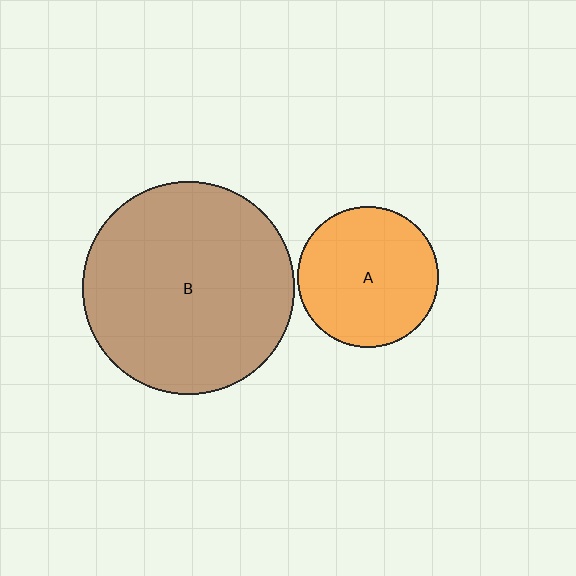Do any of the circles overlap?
No, none of the circles overlap.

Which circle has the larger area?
Circle B (brown).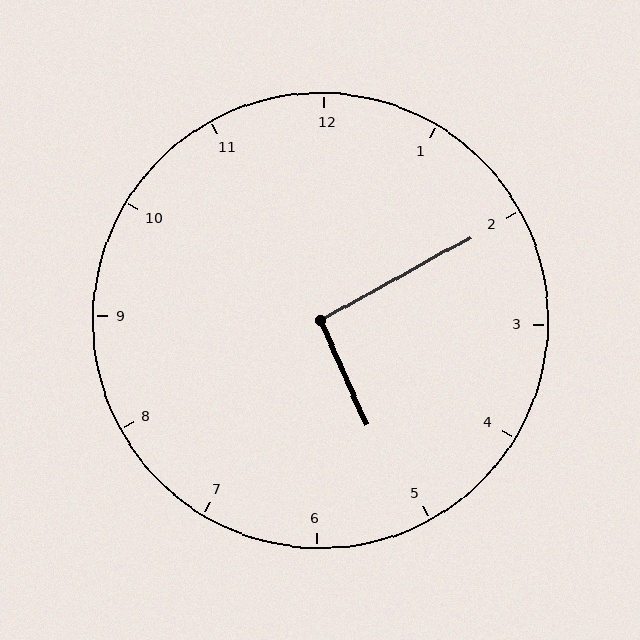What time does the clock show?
5:10.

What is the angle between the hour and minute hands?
Approximately 95 degrees.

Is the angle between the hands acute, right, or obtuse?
It is right.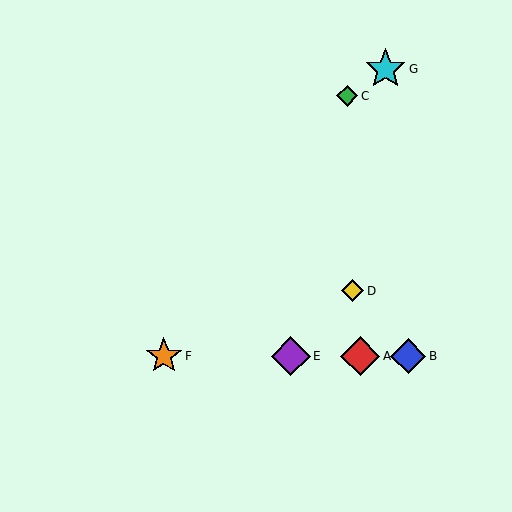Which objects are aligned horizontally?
Objects A, B, E, F are aligned horizontally.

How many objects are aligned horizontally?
4 objects (A, B, E, F) are aligned horizontally.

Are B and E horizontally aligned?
Yes, both are at y≈356.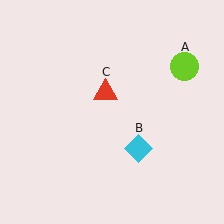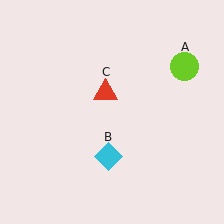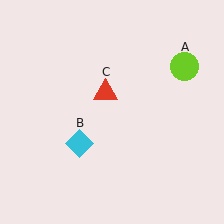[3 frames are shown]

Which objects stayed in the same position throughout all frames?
Lime circle (object A) and red triangle (object C) remained stationary.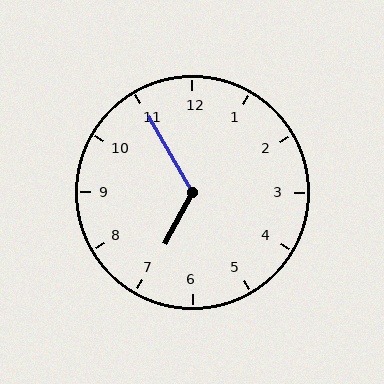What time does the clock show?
6:55.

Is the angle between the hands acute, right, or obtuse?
It is obtuse.